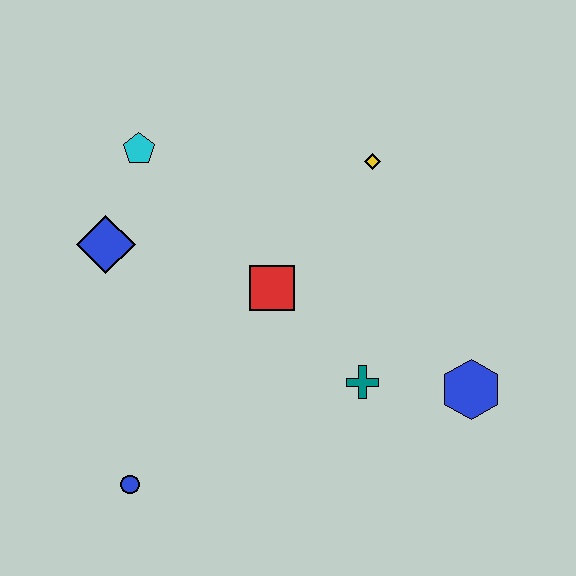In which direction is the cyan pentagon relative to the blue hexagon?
The cyan pentagon is to the left of the blue hexagon.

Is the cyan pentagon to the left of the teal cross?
Yes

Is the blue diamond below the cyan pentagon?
Yes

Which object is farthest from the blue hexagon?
The cyan pentagon is farthest from the blue hexagon.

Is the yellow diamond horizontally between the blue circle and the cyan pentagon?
No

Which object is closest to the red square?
The teal cross is closest to the red square.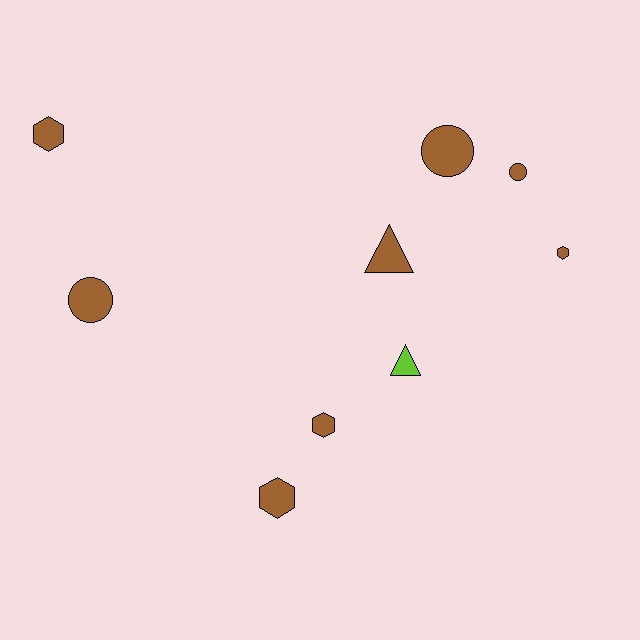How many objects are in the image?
There are 9 objects.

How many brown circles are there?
There are 3 brown circles.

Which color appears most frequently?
Brown, with 8 objects.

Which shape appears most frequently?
Hexagon, with 4 objects.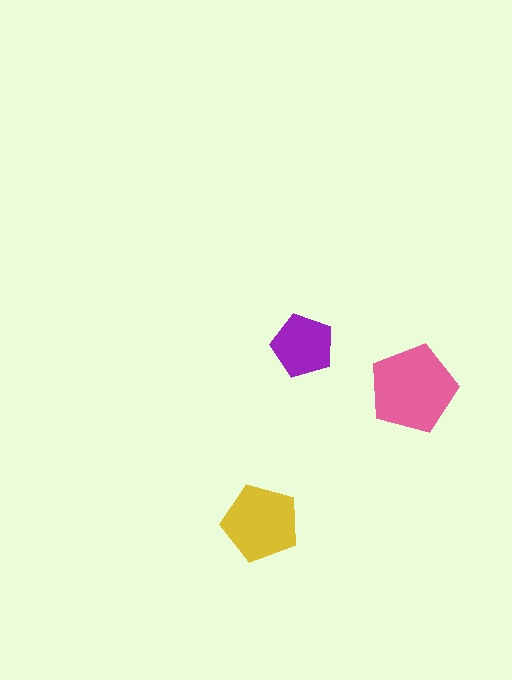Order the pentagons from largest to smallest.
the pink one, the yellow one, the purple one.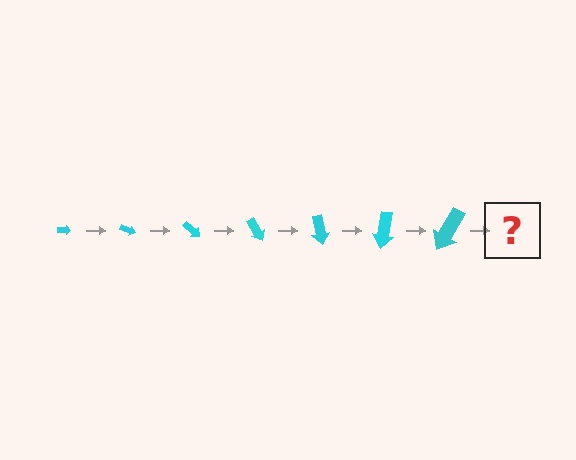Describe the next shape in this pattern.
It should be an arrow, larger than the previous one and rotated 140 degrees from the start.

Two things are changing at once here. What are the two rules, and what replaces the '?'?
The two rules are that the arrow grows larger each step and it rotates 20 degrees each step. The '?' should be an arrow, larger than the previous one and rotated 140 degrees from the start.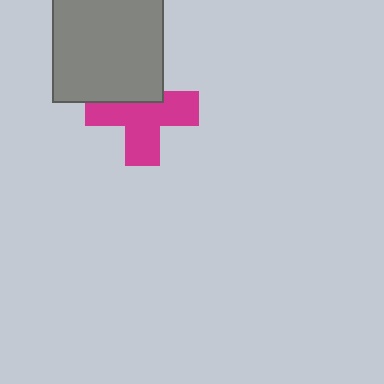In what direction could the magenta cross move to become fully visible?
The magenta cross could move down. That would shift it out from behind the gray square entirely.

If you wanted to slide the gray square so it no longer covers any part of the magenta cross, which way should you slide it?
Slide it up — that is the most direct way to separate the two shapes.